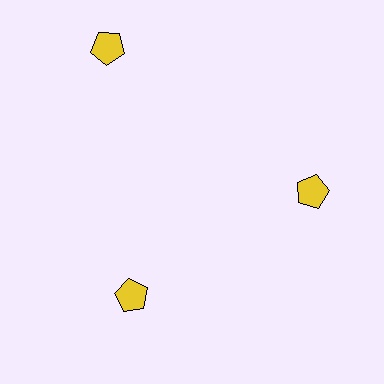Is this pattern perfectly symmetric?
No. The 3 yellow pentagons are arranged in a ring, but one element near the 11 o'clock position is pushed outward from the center, breaking the 3-fold rotational symmetry.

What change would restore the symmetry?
The symmetry would be restored by moving it inward, back onto the ring so that all 3 pentagons sit at equal angles and equal distance from the center.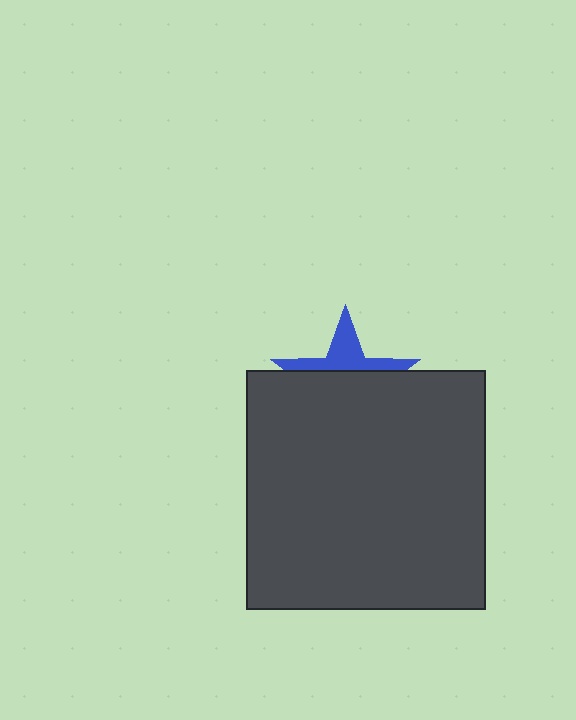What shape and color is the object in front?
The object in front is a dark gray square.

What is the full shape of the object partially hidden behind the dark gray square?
The partially hidden object is a blue star.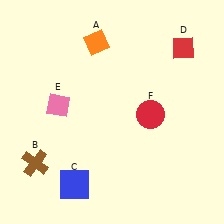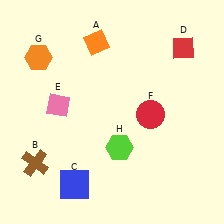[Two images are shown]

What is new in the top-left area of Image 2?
An orange hexagon (G) was added in the top-left area of Image 2.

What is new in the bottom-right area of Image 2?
A lime hexagon (H) was added in the bottom-right area of Image 2.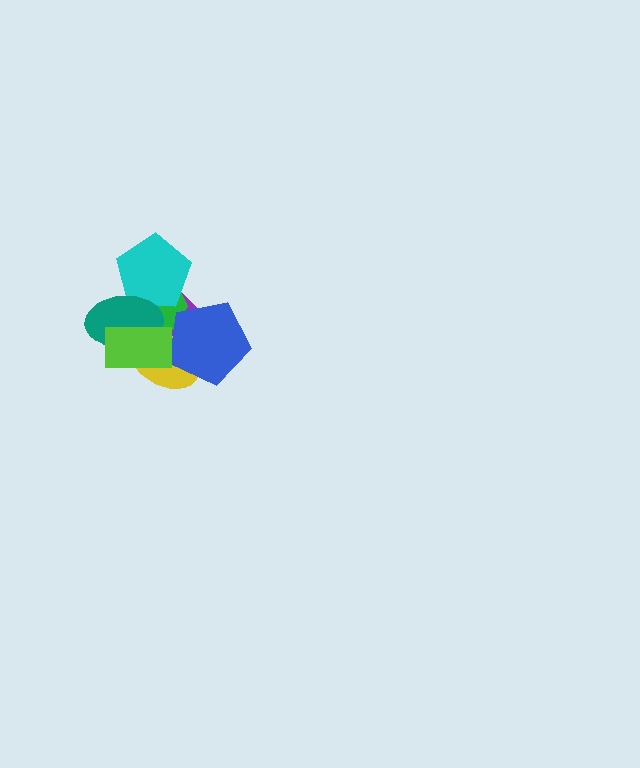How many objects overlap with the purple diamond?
6 objects overlap with the purple diamond.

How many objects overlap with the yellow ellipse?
5 objects overlap with the yellow ellipse.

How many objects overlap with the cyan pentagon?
3 objects overlap with the cyan pentagon.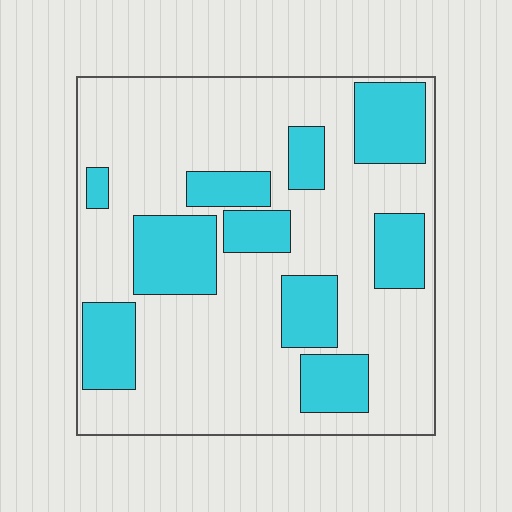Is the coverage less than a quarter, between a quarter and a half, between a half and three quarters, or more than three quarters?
Between a quarter and a half.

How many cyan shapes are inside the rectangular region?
10.